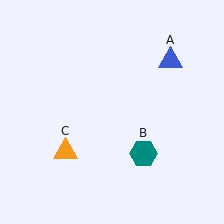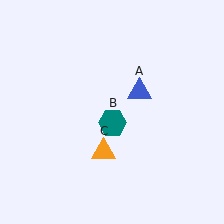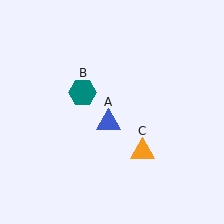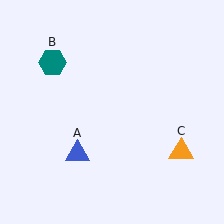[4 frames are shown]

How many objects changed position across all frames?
3 objects changed position: blue triangle (object A), teal hexagon (object B), orange triangle (object C).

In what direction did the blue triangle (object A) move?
The blue triangle (object A) moved down and to the left.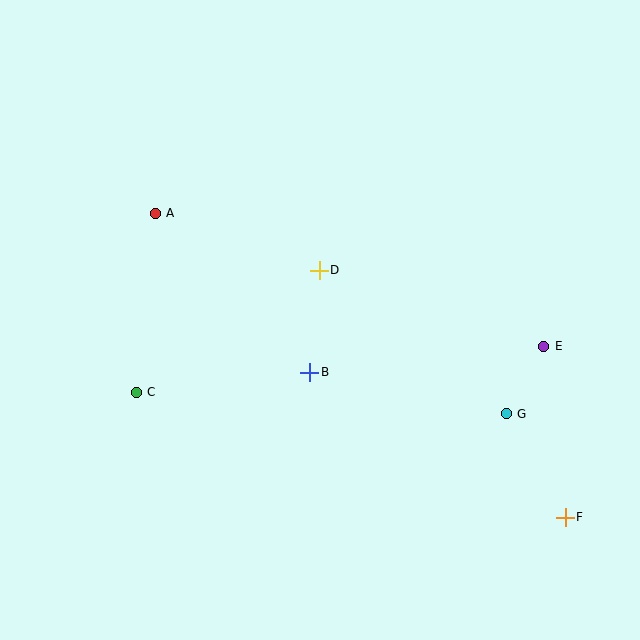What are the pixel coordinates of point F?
Point F is at (565, 517).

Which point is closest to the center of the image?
Point D at (319, 270) is closest to the center.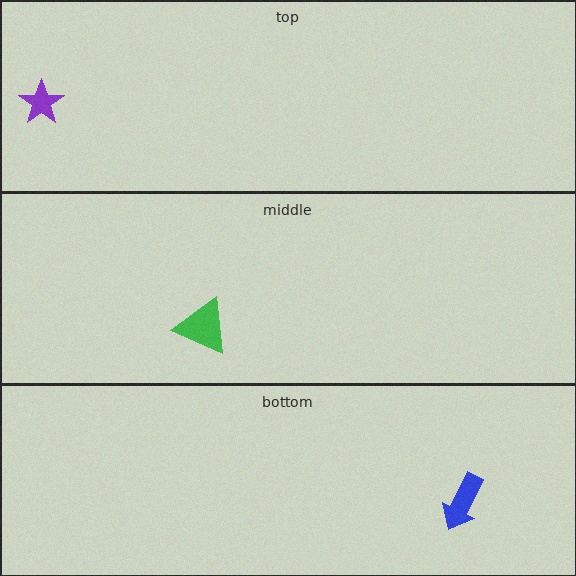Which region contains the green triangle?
The middle region.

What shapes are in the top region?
The purple star.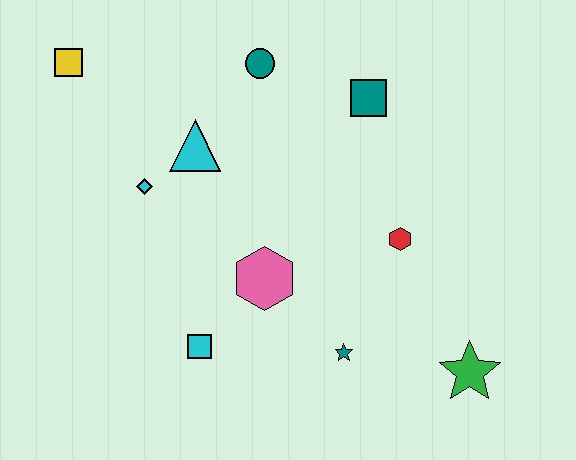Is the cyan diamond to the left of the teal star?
Yes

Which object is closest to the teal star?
The pink hexagon is closest to the teal star.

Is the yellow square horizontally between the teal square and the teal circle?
No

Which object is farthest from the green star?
The yellow square is farthest from the green star.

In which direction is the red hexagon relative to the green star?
The red hexagon is above the green star.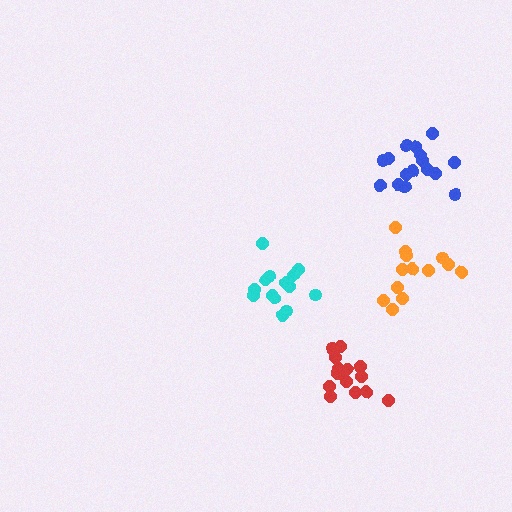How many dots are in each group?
Group 1: 15 dots, Group 2: 14 dots, Group 3: 13 dots, Group 4: 16 dots (58 total).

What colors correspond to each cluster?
The clusters are colored: red, cyan, orange, blue.